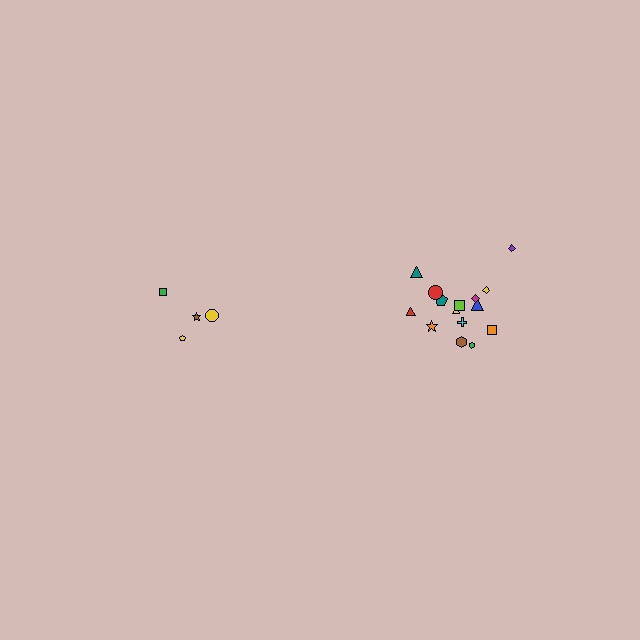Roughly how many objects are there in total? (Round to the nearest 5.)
Roughly 20 objects in total.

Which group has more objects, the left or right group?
The right group.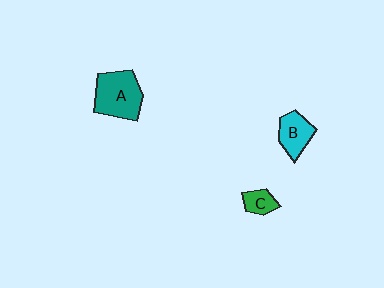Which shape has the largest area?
Shape A (teal).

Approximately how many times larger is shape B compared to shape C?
Approximately 1.7 times.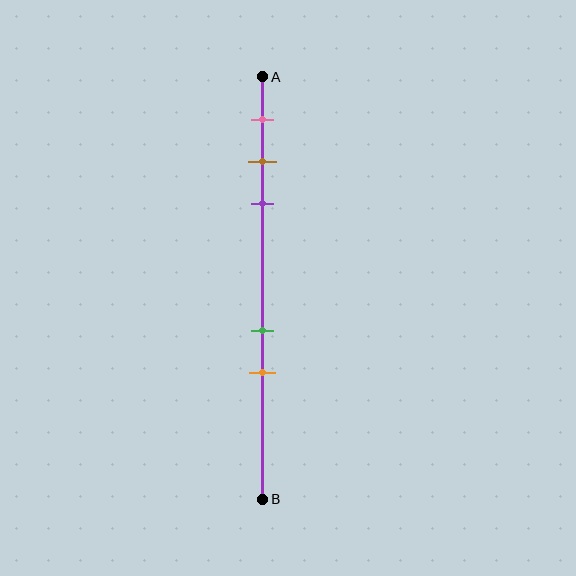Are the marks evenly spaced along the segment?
No, the marks are not evenly spaced.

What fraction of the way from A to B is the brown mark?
The brown mark is approximately 20% (0.2) of the way from A to B.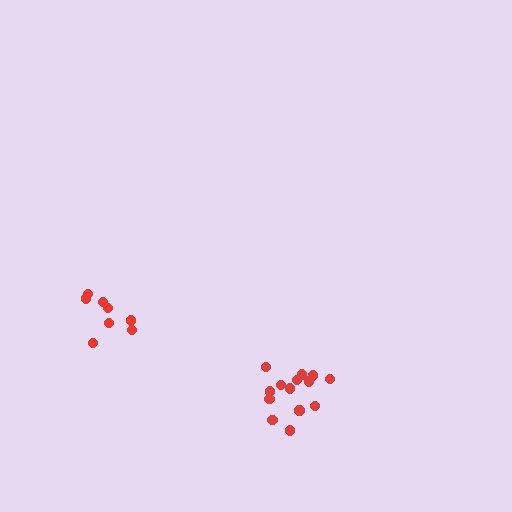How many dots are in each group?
Group 1: 14 dots, Group 2: 8 dots (22 total).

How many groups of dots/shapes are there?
There are 2 groups.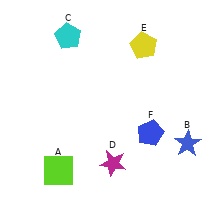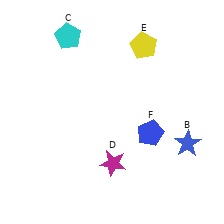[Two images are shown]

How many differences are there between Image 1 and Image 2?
There is 1 difference between the two images.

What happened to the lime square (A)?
The lime square (A) was removed in Image 2. It was in the bottom-left area of Image 1.